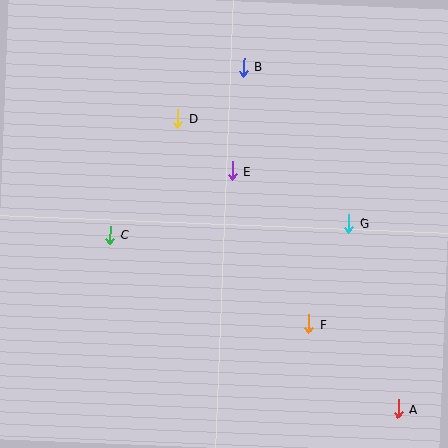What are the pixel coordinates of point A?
Point A is at (398, 409).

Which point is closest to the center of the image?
Point E at (232, 171) is closest to the center.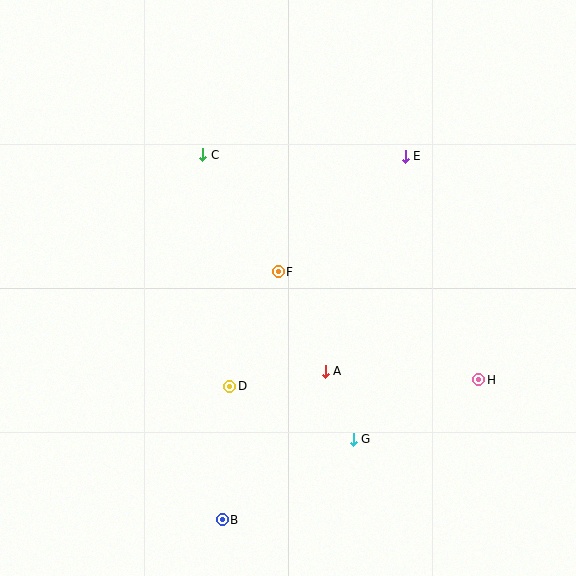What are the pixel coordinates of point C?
Point C is at (203, 155).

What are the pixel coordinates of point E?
Point E is at (405, 156).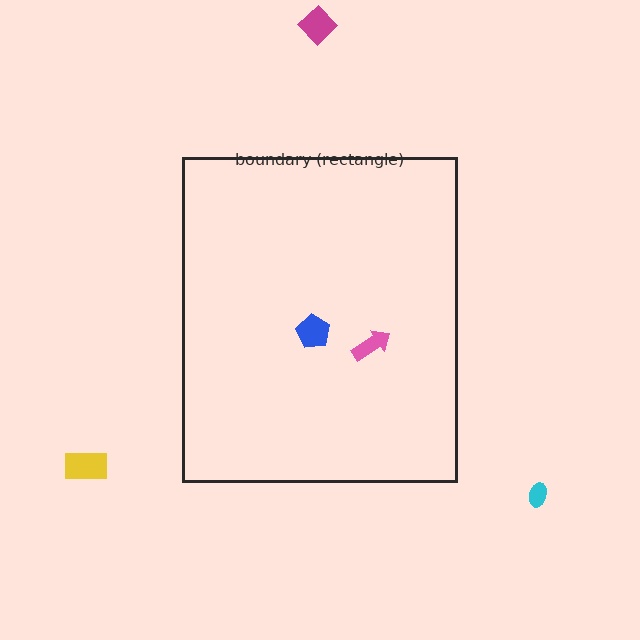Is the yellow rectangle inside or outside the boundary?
Outside.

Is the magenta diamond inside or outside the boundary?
Outside.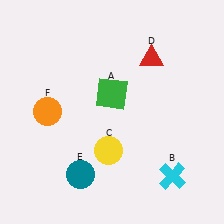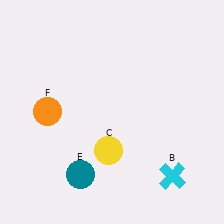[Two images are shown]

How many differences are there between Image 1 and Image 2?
There are 2 differences between the two images.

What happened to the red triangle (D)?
The red triangle (D) was removed in Image 2. It was in the top-right area of Image 1.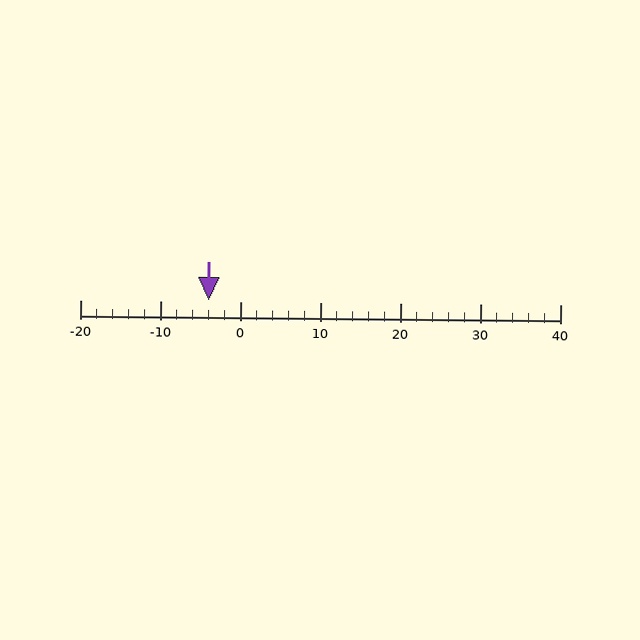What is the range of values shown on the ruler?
The ruler shows values from -20 to 40.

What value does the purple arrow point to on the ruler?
The purple arrow points to approximately -4.